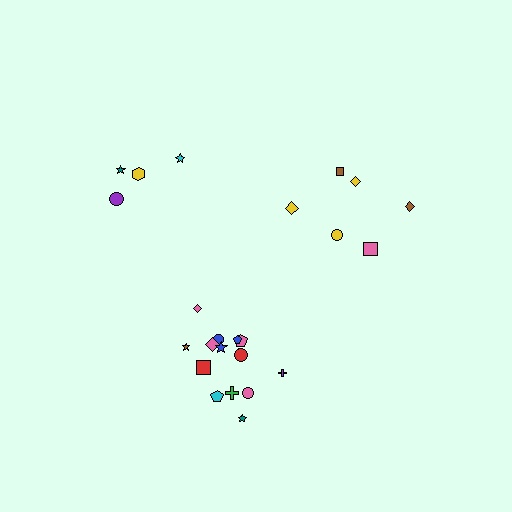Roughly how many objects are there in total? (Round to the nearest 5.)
Roughly 25 objects in total.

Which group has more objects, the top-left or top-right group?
The top-right group.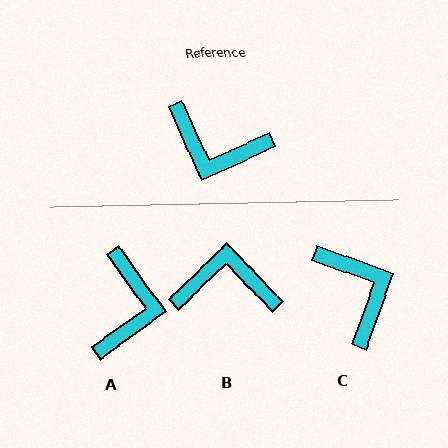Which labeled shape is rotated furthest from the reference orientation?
B, about 161 degrees away.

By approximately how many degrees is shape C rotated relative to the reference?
Approximately 136 degrees counter-clockwise.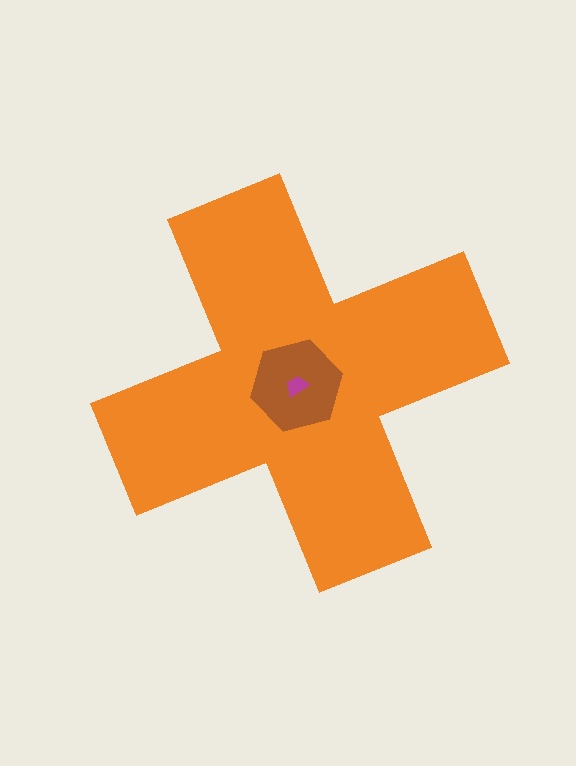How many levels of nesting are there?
3.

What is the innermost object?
The magenta trapezoid.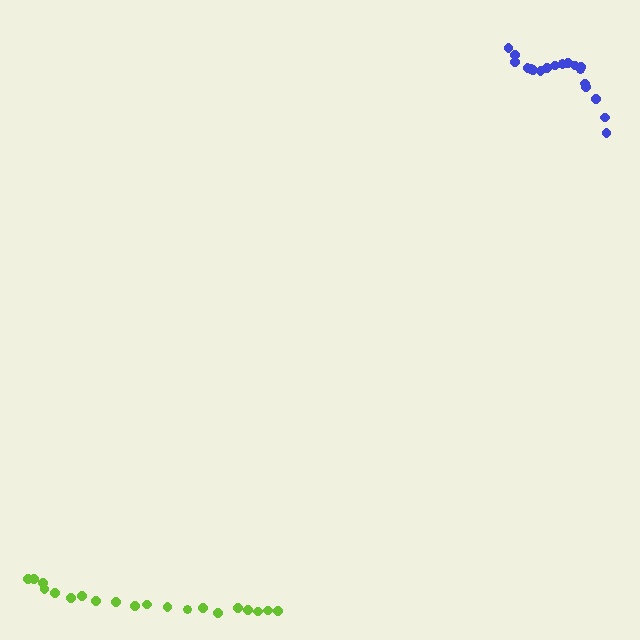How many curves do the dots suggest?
There are 2 distinct paths.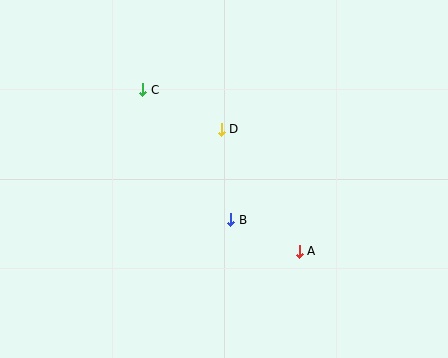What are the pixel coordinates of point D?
Point D is at (221, 129).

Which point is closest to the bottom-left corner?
Point B is closest to the bottom-left corner.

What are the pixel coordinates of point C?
Point C is at (143, 90).